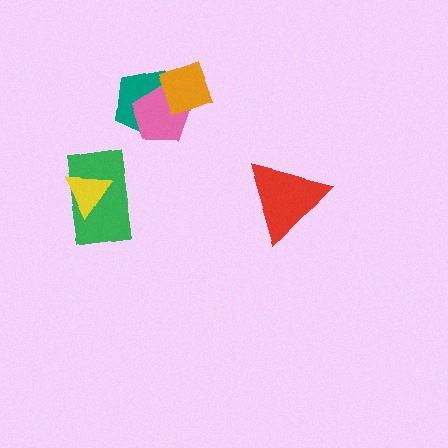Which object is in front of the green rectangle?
The yellow triangle is in front of the green rectangle.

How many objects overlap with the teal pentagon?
2 objects overlap with the teal pentagon.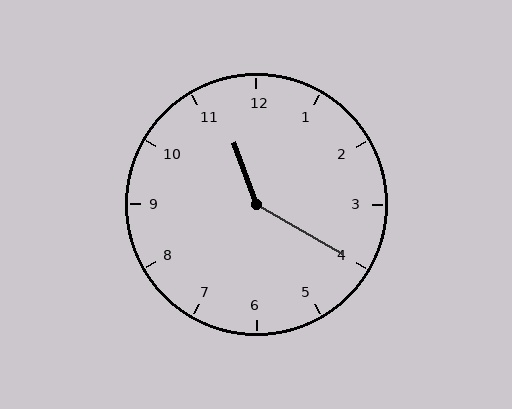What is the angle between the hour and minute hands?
Approximately 140 degrees.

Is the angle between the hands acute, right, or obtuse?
It is obtuse.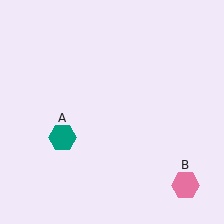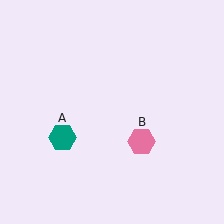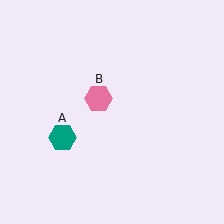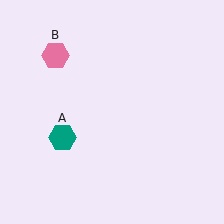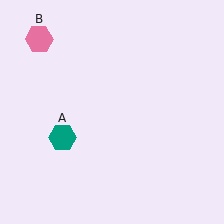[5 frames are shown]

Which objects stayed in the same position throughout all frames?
Teal hexagon (object A) remained stationary.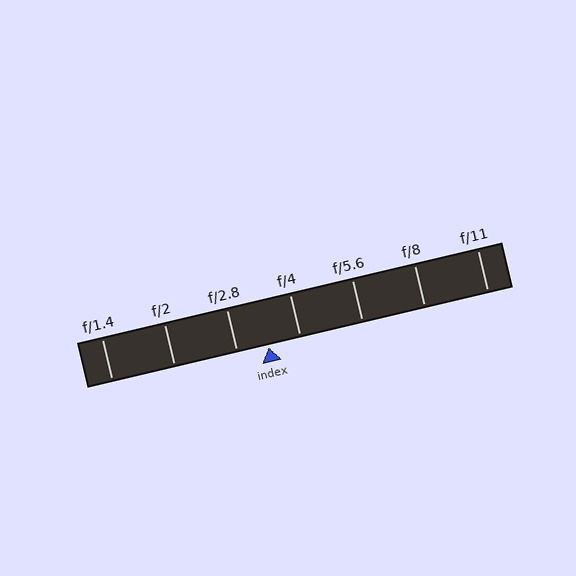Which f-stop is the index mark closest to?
The index mark is closest to f/2.8.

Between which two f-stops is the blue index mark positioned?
The index mark is between f/2.8 and f/4.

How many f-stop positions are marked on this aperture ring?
There are 7 f-stop positions marked.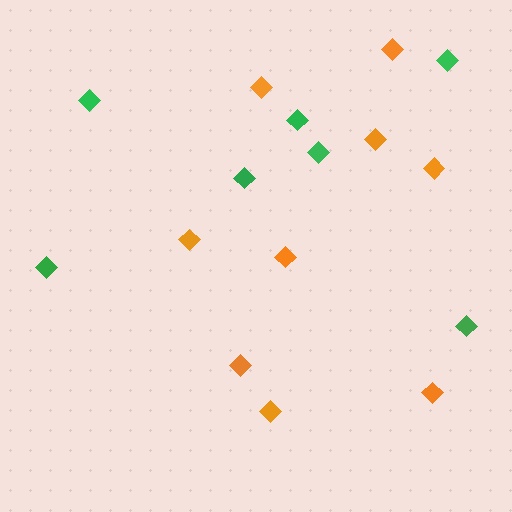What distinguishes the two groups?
There are 2 groups: one group of orange diamonds (9) and one group of green diamonds (7).